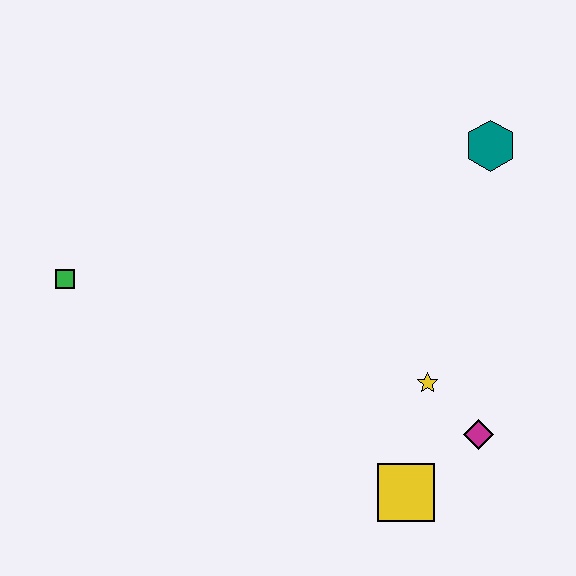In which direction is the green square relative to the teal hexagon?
The green square is to the left of the teal hexagon.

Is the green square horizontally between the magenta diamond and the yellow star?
No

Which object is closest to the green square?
The yellow star is closest to the green square.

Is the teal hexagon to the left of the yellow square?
No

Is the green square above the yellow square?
Yes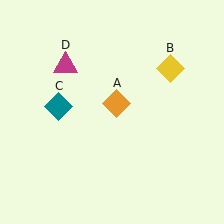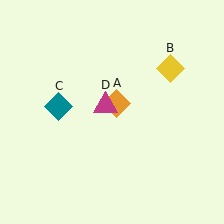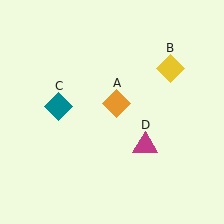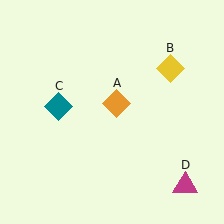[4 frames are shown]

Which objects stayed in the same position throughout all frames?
Orange diamond (object A) and yellow diamond (object B) and teal diamond (object C) remained stationary.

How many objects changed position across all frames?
1 object changed position: magenta triangle (object D).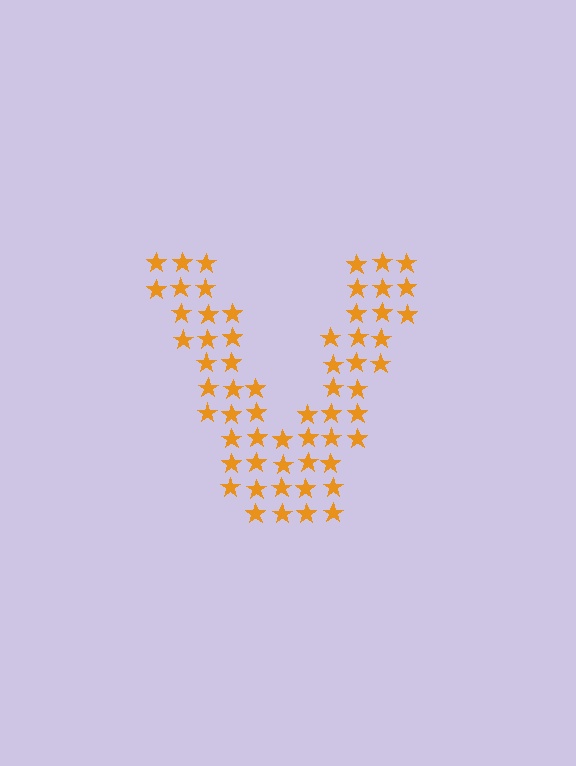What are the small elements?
The small elements are stars.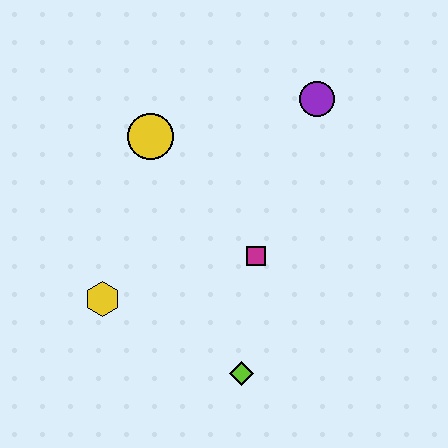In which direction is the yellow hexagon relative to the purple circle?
The yellow hexagon is to the left of the purple circle.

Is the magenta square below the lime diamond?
No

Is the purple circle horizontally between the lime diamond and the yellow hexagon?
No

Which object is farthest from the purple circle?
The yellow hexagon is farthest from the purple circle.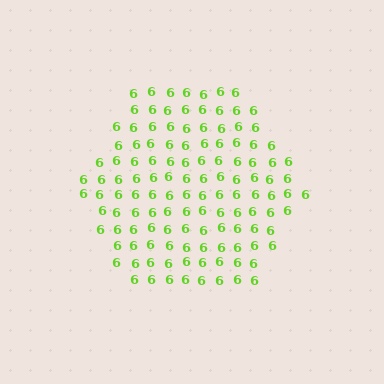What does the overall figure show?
The overall figure shows a hexagon.